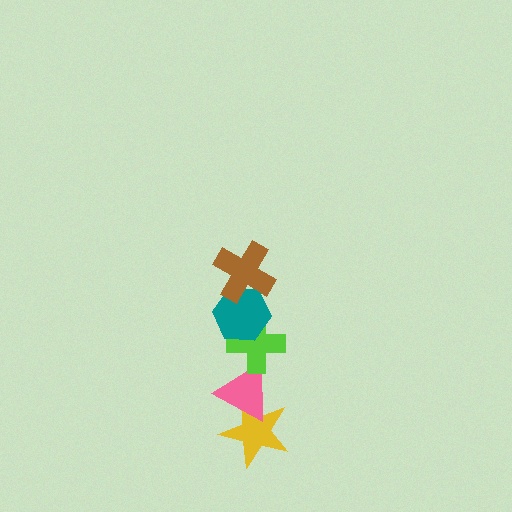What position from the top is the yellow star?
The yellow star is 5th from the top.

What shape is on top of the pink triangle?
The lime cross is on top of the pink triangle.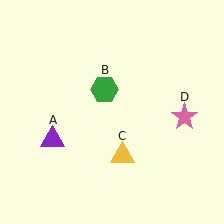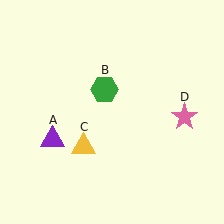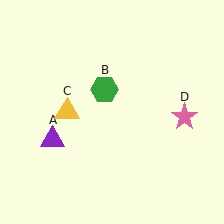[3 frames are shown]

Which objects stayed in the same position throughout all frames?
Purple triangle (object A) and green hexagon (object B) and pink star (object D) remained stationary.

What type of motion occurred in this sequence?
The yellow triangle (object C) rotated clockwise around the center of the scene.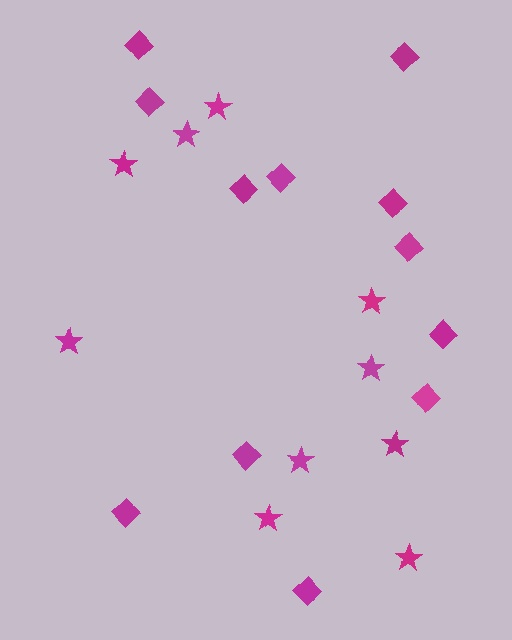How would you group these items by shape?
There are 2 groups: one group of stars (10) and one group of diamonds (12).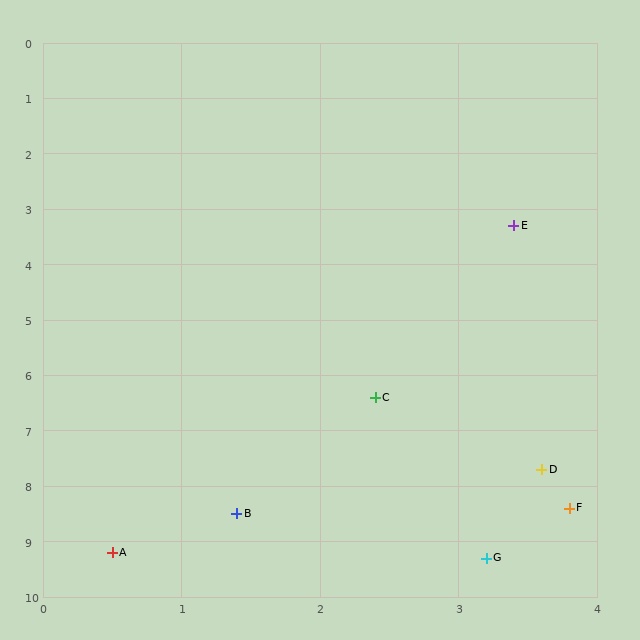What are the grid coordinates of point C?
Point C is at approximately (2.4, 6.4).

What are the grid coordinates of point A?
Point A is at approximately (0.5, 9.2).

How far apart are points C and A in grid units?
Points C and A are about 3.4 grid units apart.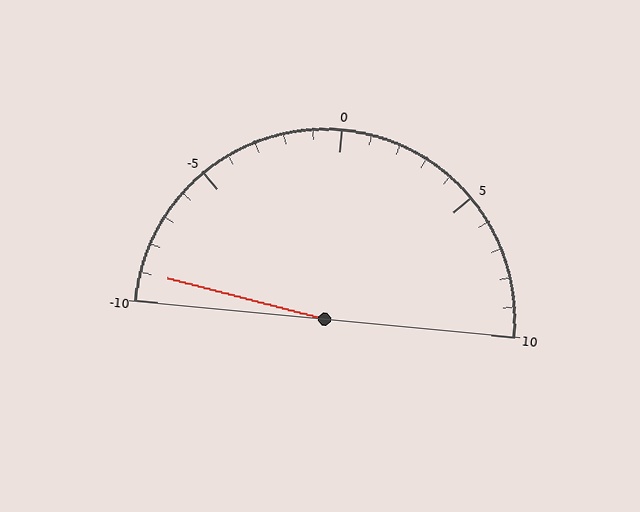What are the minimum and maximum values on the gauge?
The gauge ranges from -10 to 10.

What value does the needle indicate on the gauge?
The needle indicates approximately -9.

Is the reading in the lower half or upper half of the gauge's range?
The reading is in the lower half of the range (-10 to 10).